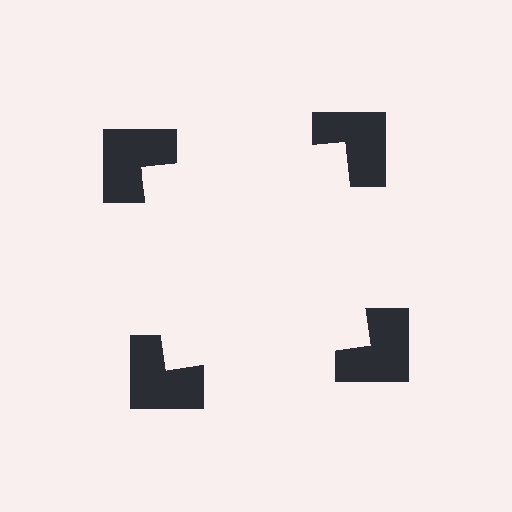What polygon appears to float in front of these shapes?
An illusory square — its edges are inferred from the aligned wedge cuts in the notched squares, not physically drawn.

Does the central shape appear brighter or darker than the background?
It typically appears slightly brighter than the background, even though no actual brightness change is drawn.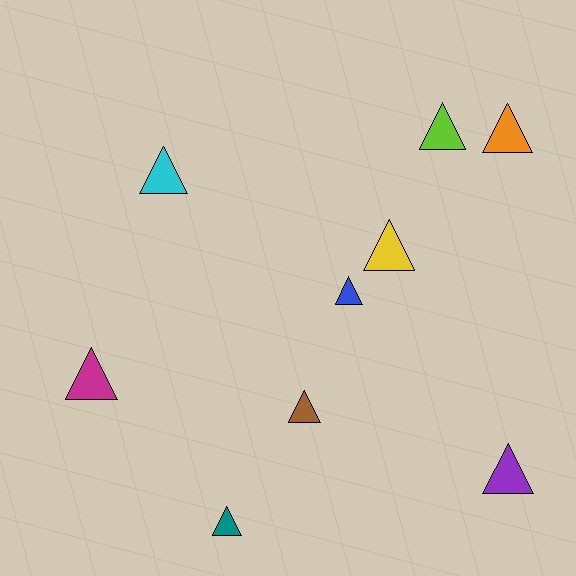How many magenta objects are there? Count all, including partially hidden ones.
There is 1 magenta object.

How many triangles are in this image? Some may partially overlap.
There are 9 triangles.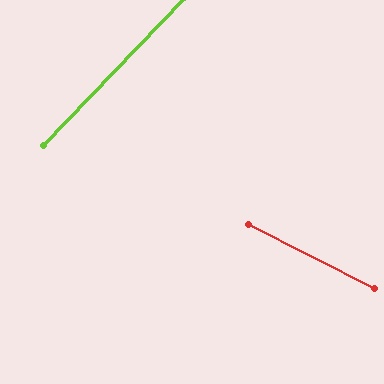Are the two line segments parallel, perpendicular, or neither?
Neither parallel nor perpendicular — they differ by about 74°.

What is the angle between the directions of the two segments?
Approximately 74 degrees.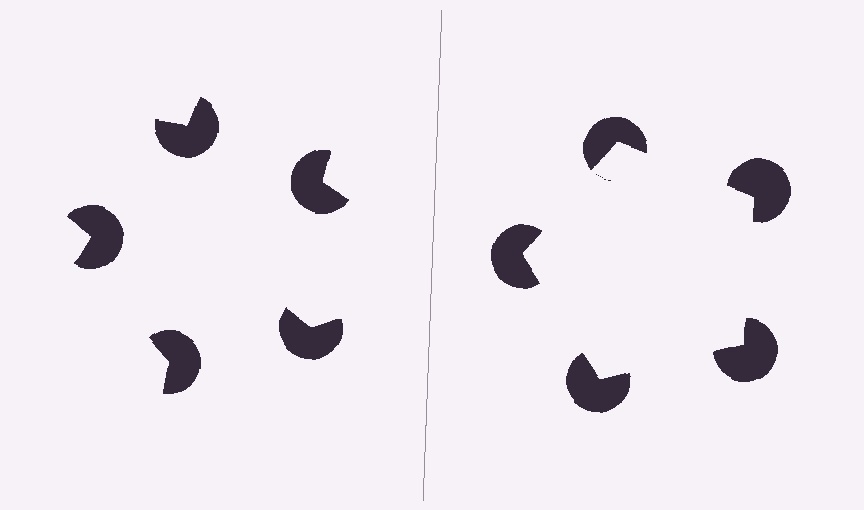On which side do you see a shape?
An illusory pentagon appears on the right side. On the left side the wedge cuts are rotated, so no coherent shape forms.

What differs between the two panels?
The pac-man discs are positioned identically on both sides; only the wedge orientations differ. On the right they align to a pentagon; on the left they are misaligned.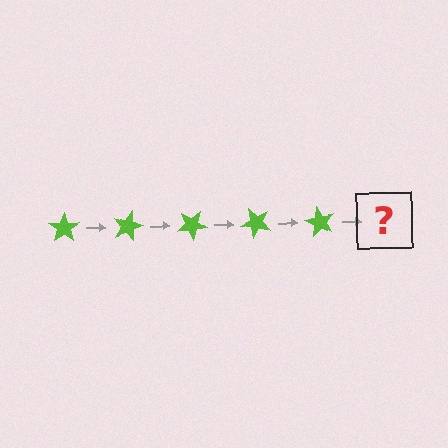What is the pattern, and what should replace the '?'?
The pattern is that the star rotates 15 degrees each step. The '?' should be a lime star rotated 75 degrees.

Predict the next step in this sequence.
The next step is a lime star rotated 75 degrees.